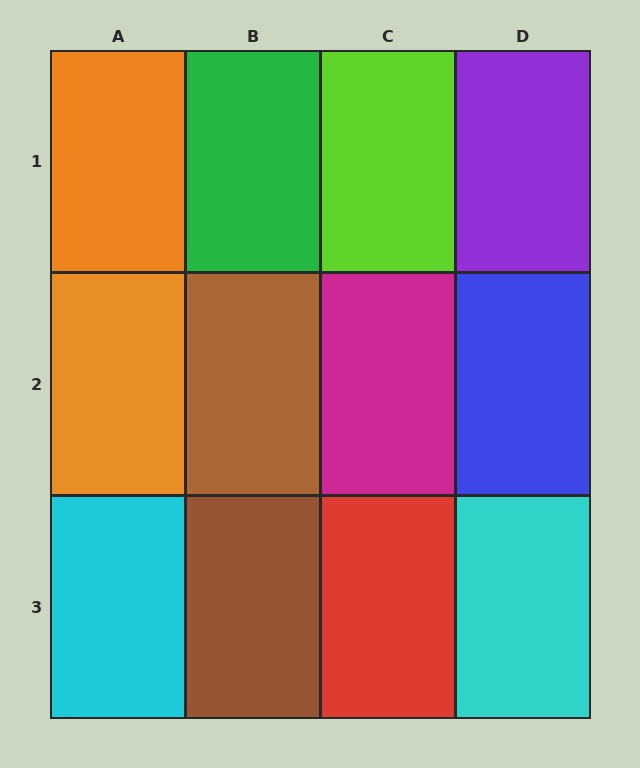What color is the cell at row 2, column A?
Orange.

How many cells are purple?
1 cell is purple.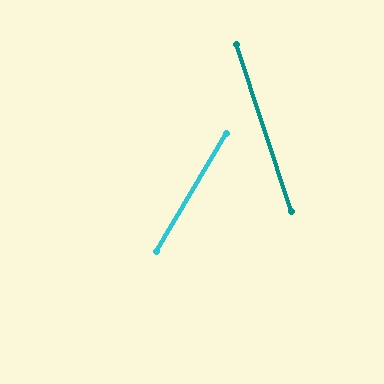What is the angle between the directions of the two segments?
Approximately 49 degrees.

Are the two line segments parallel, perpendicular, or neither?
Neither parallel nor perpendicular — they differ by about 49°.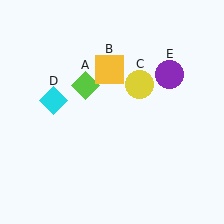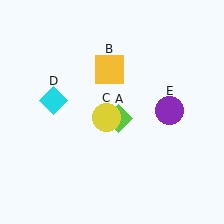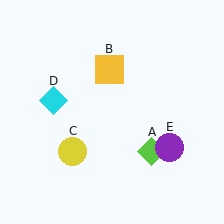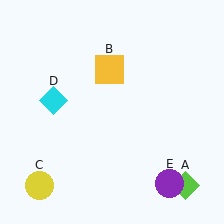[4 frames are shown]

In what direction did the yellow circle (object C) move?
The yellow circle (object C) moved down and to the left.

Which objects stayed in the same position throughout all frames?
Yellow square (object B) and cyan diamond (object D) remained stationary.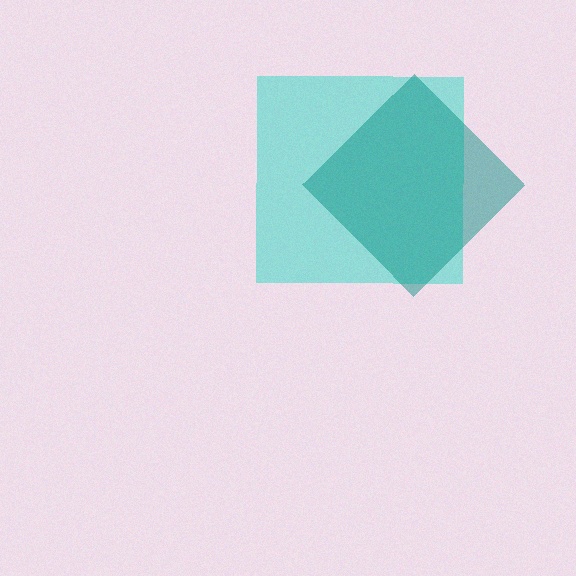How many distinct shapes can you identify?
There are 2 distinct shapes: a cyan square, a teal diamond.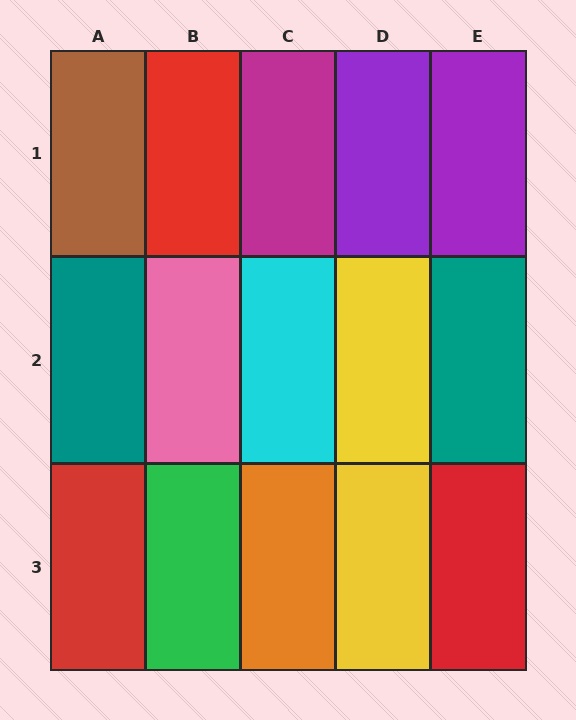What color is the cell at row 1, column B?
Red.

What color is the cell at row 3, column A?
Red.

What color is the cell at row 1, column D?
Purple.